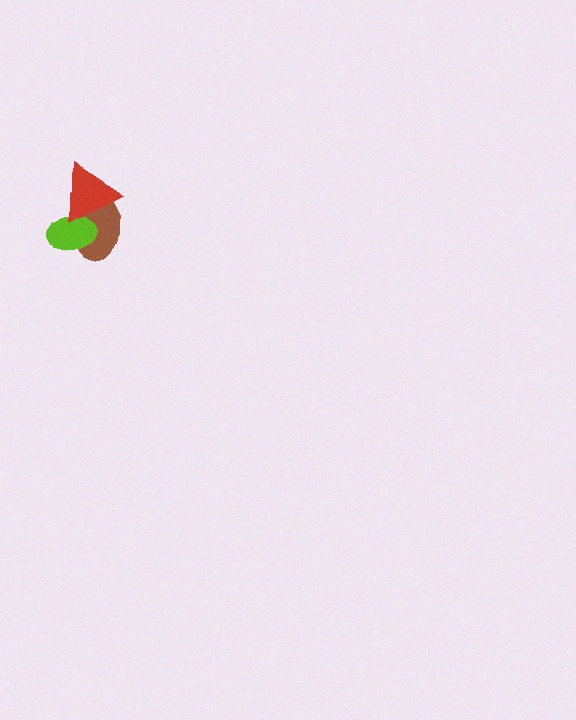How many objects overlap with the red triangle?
2 objects overlap with the red triangle.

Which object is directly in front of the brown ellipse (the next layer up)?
The lime ellipse is directly in front of the brown ellipse.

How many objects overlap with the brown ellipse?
2 objects overlap with the brown ellipse.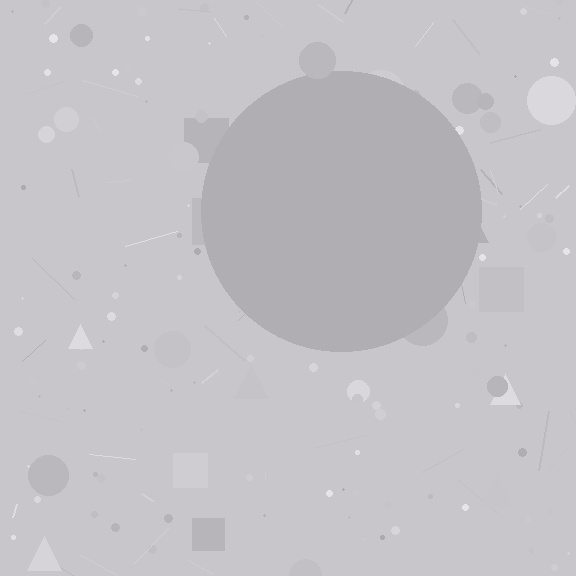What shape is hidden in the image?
A circle is hidden in the image.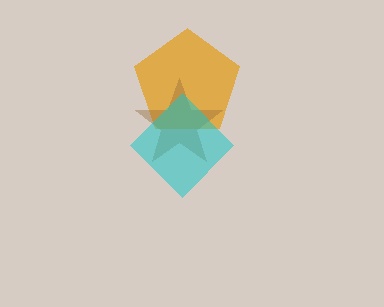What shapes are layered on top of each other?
The layered shapes are: an orange pentagon, a brown star, a cyan diamond.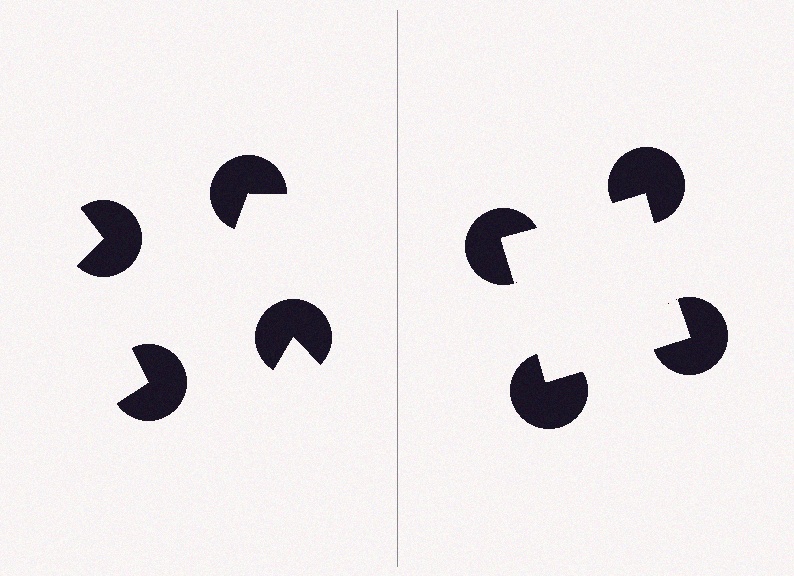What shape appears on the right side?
An illusory square.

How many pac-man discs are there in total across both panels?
8 — 4 on each side.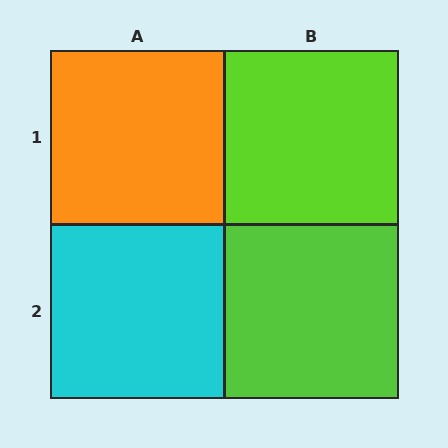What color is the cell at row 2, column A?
Cyan.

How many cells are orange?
1 cell is orange.